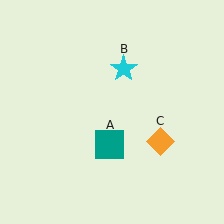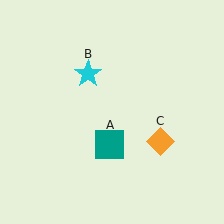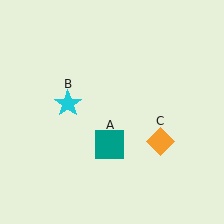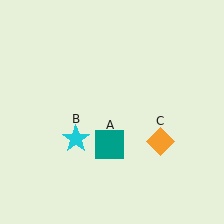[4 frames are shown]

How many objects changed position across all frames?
1 object changed position: cyan star (object B).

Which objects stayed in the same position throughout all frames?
Teal square (object A) and orange diamond (object C) remained stationary.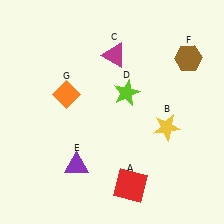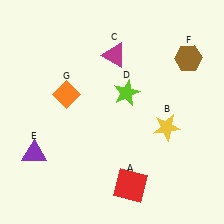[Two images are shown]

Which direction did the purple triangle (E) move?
The purple triangle (E) moved left.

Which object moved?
The purple triangle (E) moved left.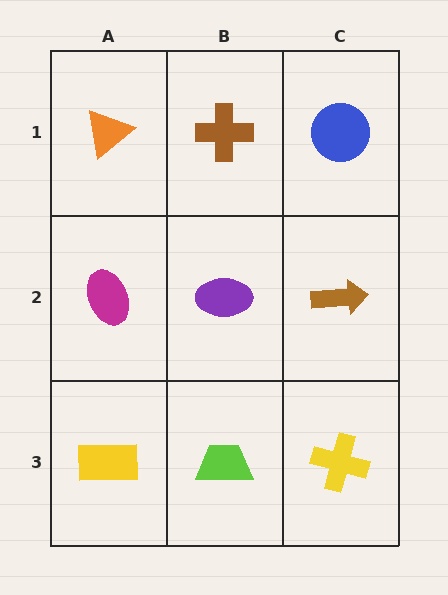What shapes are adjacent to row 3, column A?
A magenta ellipse (row 2, column A), a lime trapezoid (row 3, column B).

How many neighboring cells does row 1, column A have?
2.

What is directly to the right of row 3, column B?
A yellow cross.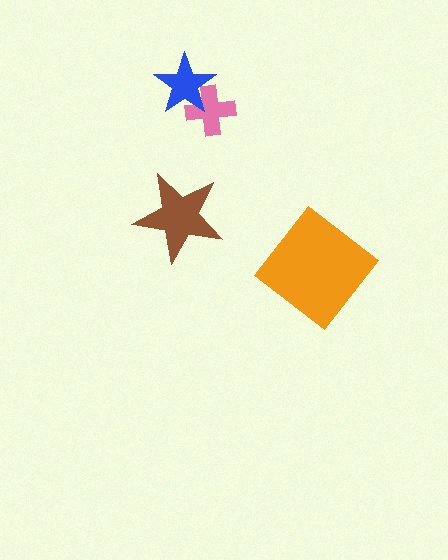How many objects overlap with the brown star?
0 objects overlap with the brown star.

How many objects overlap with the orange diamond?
0 objects overlap with the orange diamond.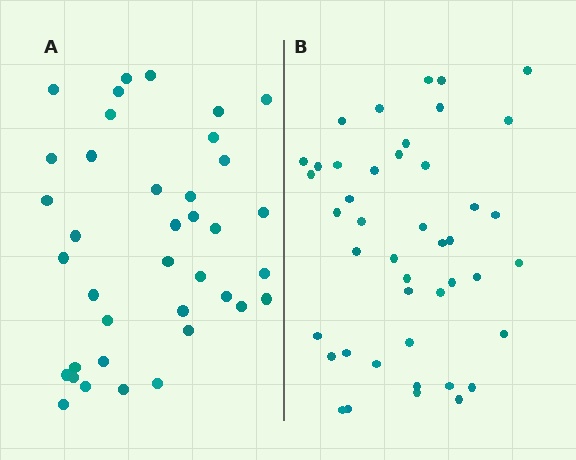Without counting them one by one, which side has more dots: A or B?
Region B (the right region) has more dots.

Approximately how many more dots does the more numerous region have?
Region B has about 6 more dots than region A.